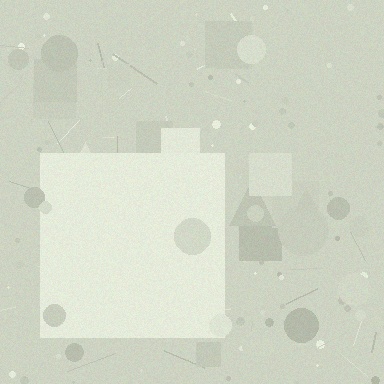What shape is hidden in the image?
A square is hidden in the image.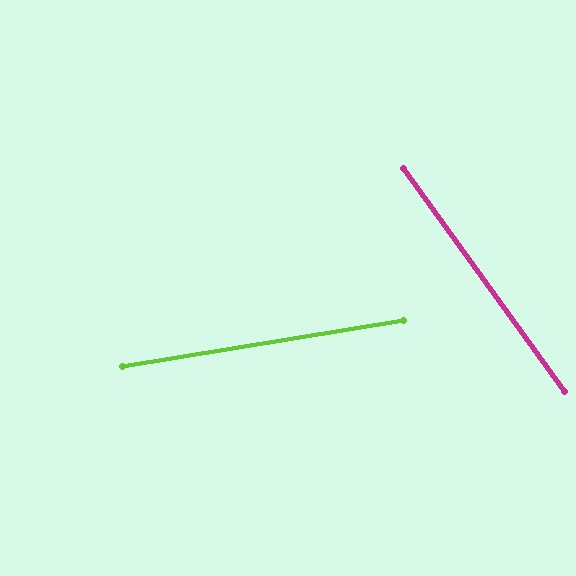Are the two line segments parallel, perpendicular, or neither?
Neither parallel nor perpendicular — they differ by about 64°.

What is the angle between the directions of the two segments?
Approximately 64 degrees.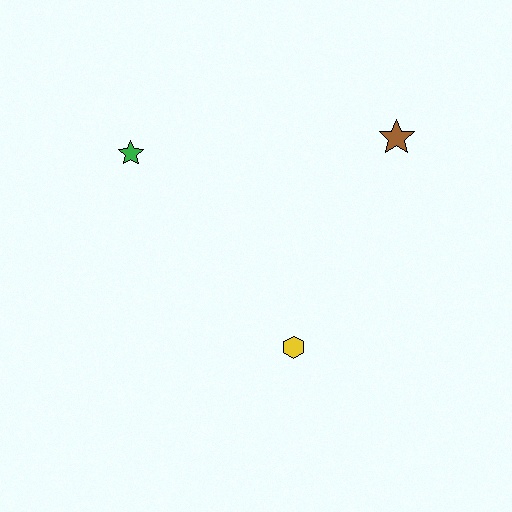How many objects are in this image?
There are 3 objects.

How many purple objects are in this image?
There are no purple objects.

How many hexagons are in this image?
There is 1 hexagon.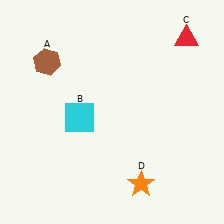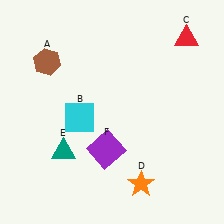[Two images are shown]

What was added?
A teal triangle (E), a purple square (F) were added in Image 2.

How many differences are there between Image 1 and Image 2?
There are 2 differences between the two images.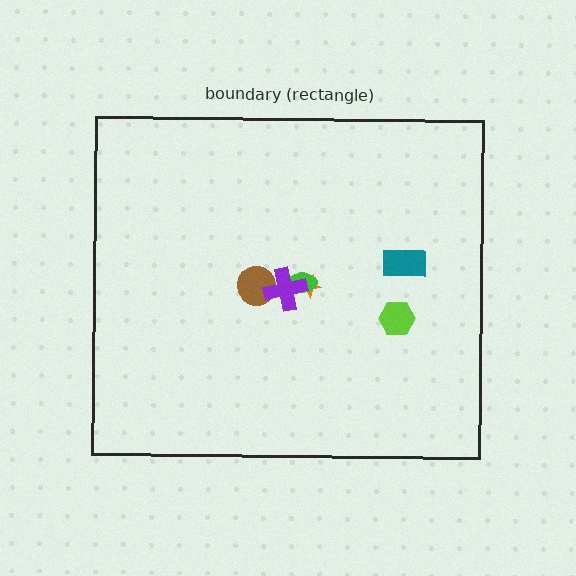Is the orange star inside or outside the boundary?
Inside.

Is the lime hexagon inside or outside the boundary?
Inside.